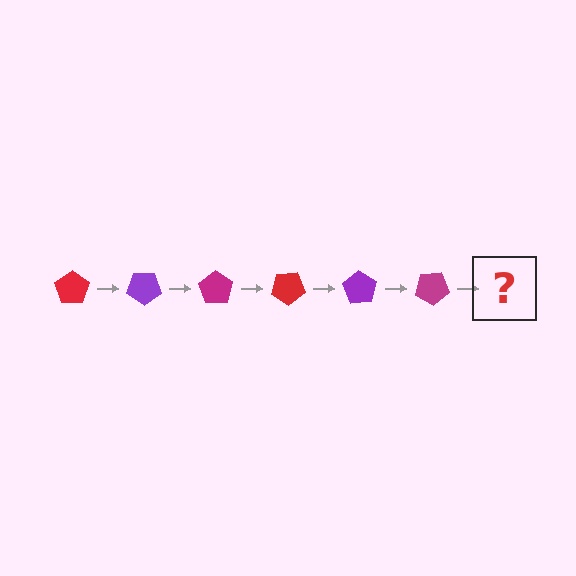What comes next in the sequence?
The next element should be a red pentagon, rotated 210 degrees from the start.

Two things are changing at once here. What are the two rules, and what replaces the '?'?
The two rules are that it rotates 35 degrees each step and the color cycles through red, purple, and magenta. The '?' should be a red pentagon, rotated 210 degrees from the start.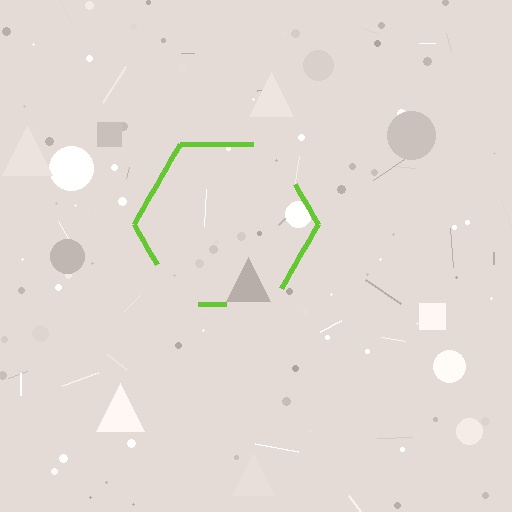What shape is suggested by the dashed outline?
The dashed outline suggests a hexagon.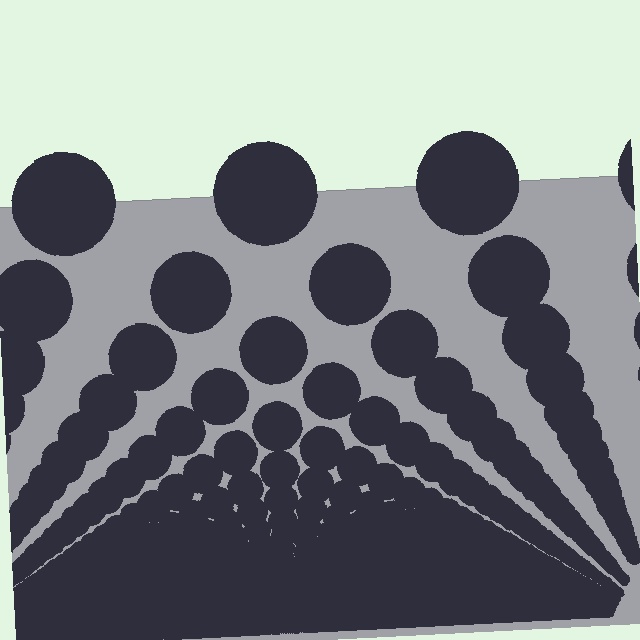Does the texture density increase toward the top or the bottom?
Density increases toward the bottom.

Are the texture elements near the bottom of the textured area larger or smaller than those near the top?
Smaller. The gradient is inverted — elements near the bottom are smaller and denser.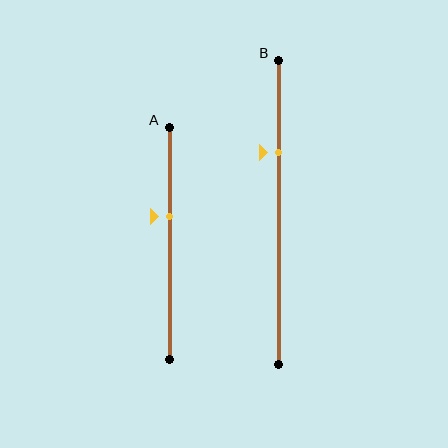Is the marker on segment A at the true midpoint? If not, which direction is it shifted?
No, the marker on segment A is shifted upward by about 11% of the segment length.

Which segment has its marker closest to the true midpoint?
Segment A has its marker closest to the true midpoint.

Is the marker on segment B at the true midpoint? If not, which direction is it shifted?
No, the marker on segment B is shifted upward by about 20% of the segment length.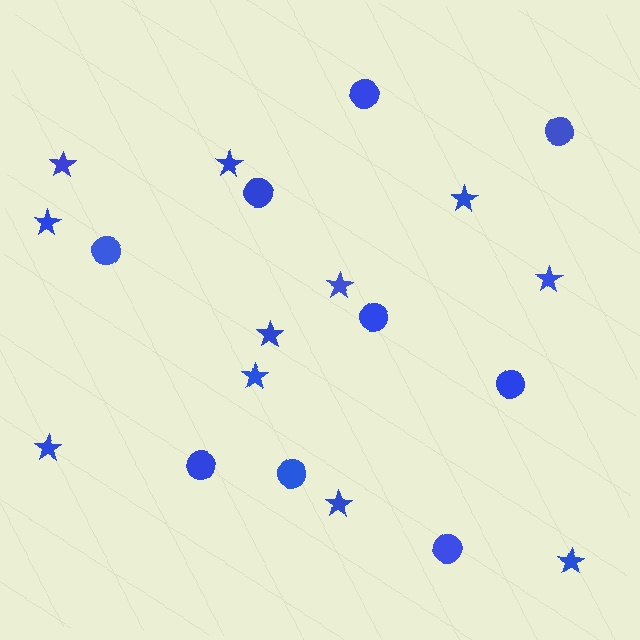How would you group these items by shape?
There are 2 groups: one group of stars (11) and one group of circles (9).